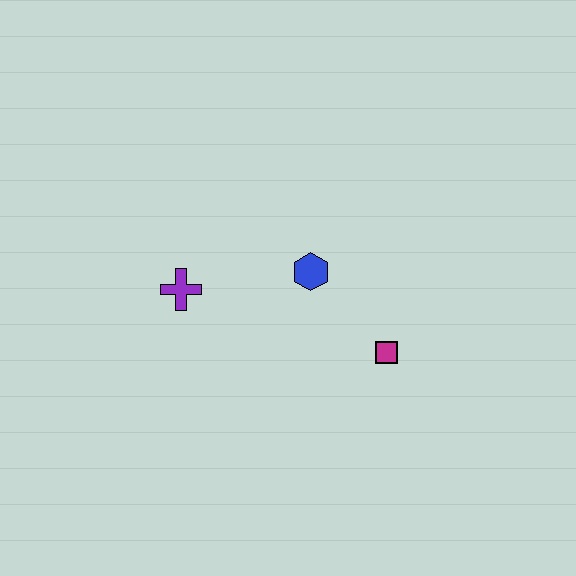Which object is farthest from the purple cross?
The magenta square is farthest from the purple cross.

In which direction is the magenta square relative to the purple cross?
The magenta square is to the right of the purple cross.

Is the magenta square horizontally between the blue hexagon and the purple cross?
No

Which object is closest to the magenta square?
The blue hexagon is closest to the magenta square.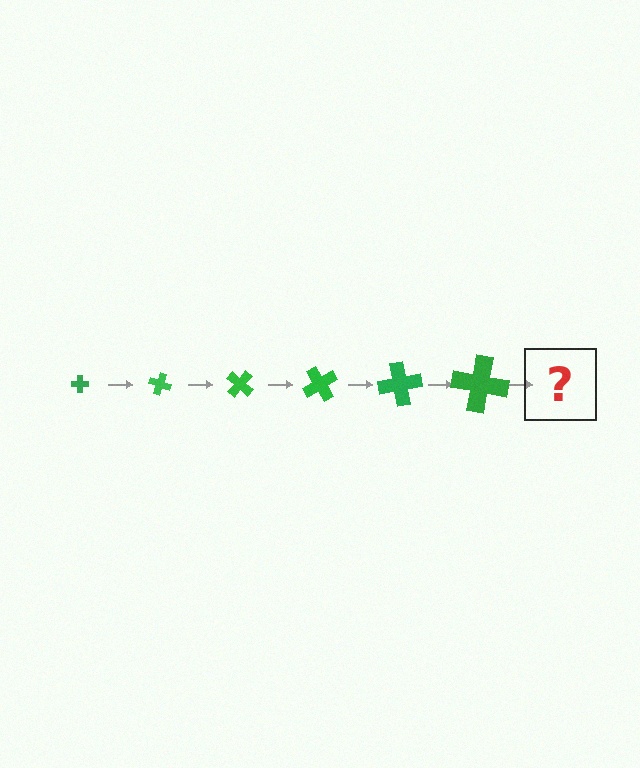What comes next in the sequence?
The next element should be a cross, larger than the previous one and rotated 120 degrees from the start.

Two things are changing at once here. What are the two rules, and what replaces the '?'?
The two rules are that the cross grows larger each step and it rotates 20 degrees each step. The '?' should be a cross, larger than the previous one and rotated 120 degrees from the start.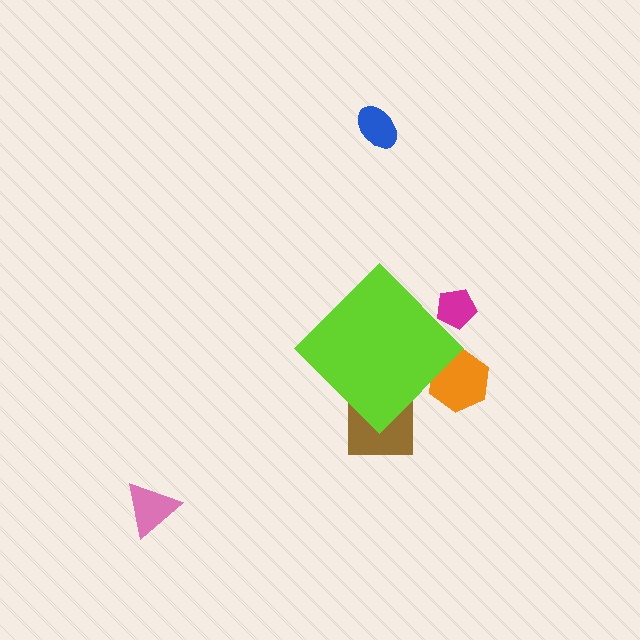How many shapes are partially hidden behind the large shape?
3 shapes are partially hidden.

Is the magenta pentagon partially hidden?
Yes, the magenta pentagon is partially hidden behind the lime diamond.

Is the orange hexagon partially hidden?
Yes, the orange hexagon is partially hidden behind the lime diamond.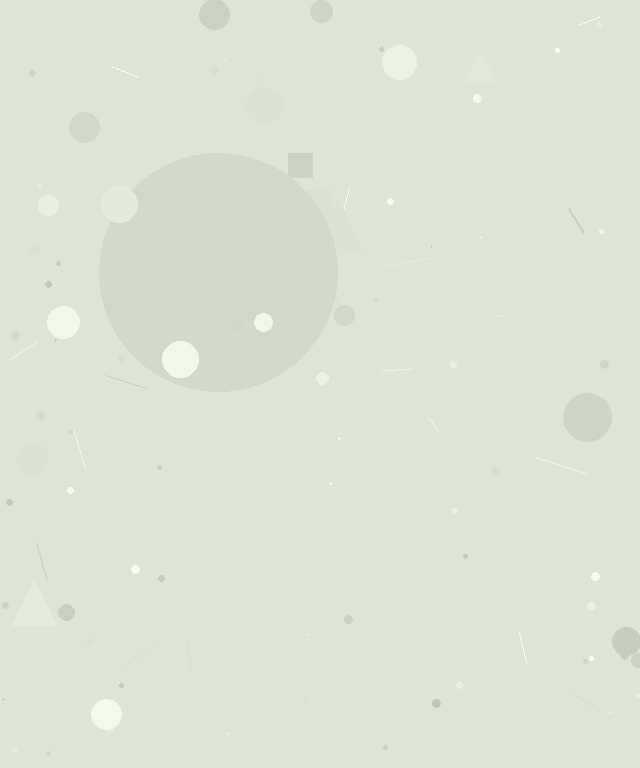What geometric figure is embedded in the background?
A circle is embedded in the background.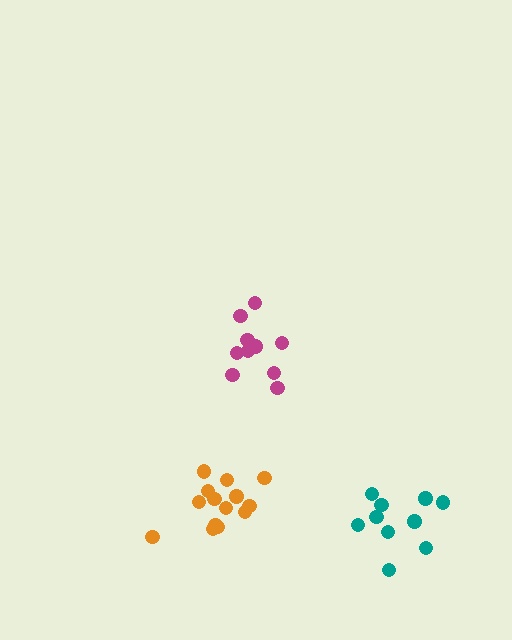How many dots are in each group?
Group 1: 14 dots, Group 2: 10 dots, Group 3: 10 dots (34 total).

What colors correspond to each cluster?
The clusters are colored: orange, magenta, teal.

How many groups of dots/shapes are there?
There are 3 groups.